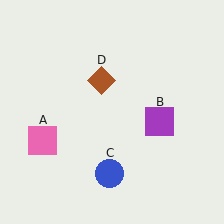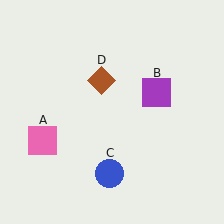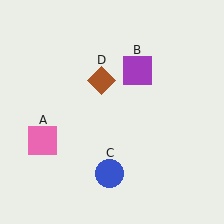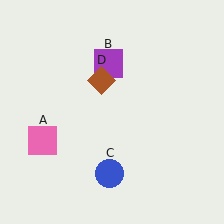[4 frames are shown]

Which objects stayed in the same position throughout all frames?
Pink square (object A) and blue circle (object C) and brown diamond (object D) remained stationary.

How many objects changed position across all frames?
1 object changed position: purple square (object B).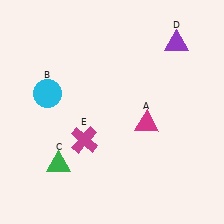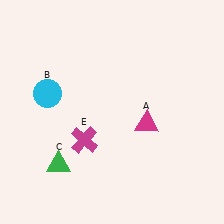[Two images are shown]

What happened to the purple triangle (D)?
The purple triangle (D) was removed in Image 2. It was in the top-right area of Image 1.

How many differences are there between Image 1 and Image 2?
There is 1 difference between the two images.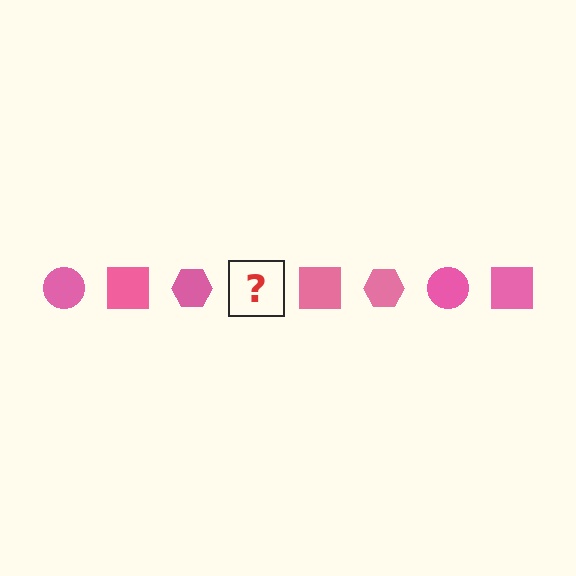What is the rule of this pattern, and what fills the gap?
The rule is that the pattern cycles through circle, square, hexagon shapes in pink. The gap should be filled with a pink circle.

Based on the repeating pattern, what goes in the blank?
The blank should be a pink circle.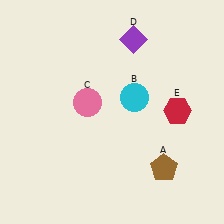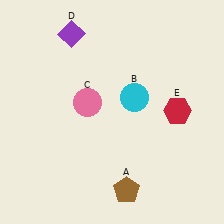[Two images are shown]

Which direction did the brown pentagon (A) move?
The brown pentagon (A) moved left.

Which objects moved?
The objects that moved are: the brown pentagon (A), the purple diamond (D).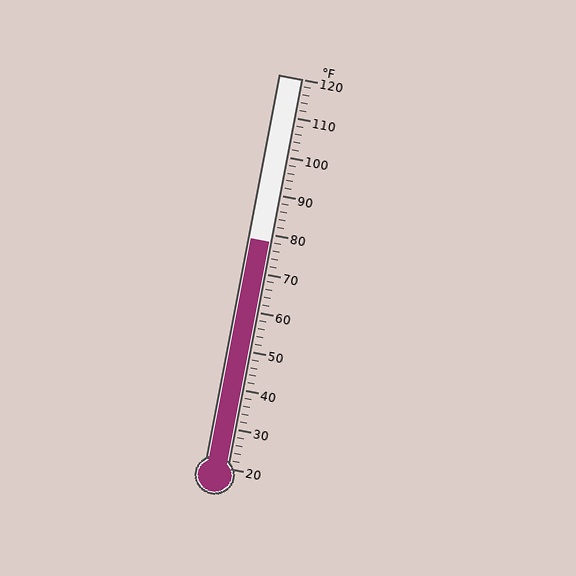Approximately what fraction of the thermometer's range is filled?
The thermometer is filled to approximately 60% of its range.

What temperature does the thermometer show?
The thermometer shows approximately 78°F.